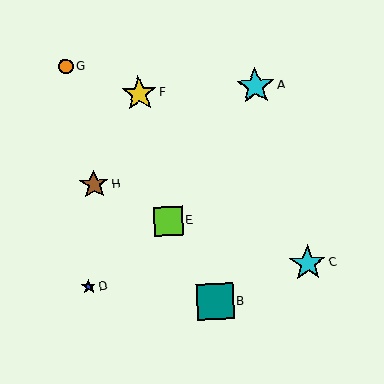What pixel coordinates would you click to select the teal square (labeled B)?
Click at (216, 302) to select the teal square B.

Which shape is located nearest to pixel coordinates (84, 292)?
The blue star (labeled D) at (88, 287) is nearest to that location.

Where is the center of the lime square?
The center of the lime square is at (168, 221).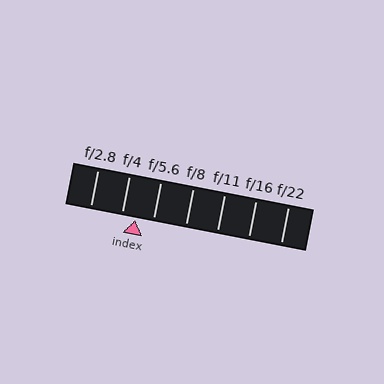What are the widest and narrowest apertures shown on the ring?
The widest aperture shown is f/2.8 and the narrowest is f/22.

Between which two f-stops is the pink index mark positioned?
The index mark is between f/4 and f/5.6.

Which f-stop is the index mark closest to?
The index mark is closest to f/4.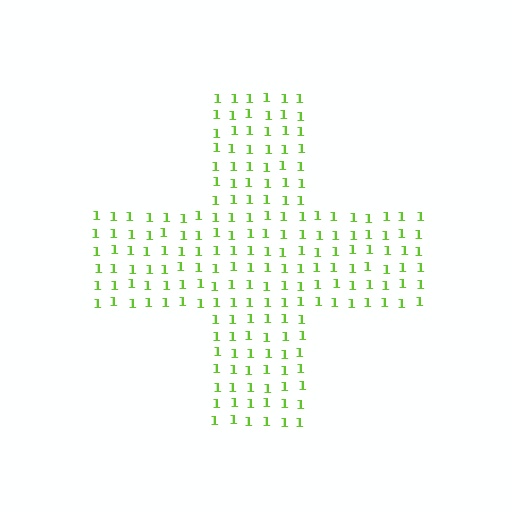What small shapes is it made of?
It is made of small digit 1's.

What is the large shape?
The large shape is a cross.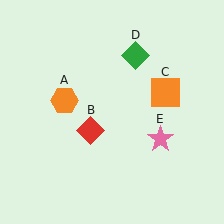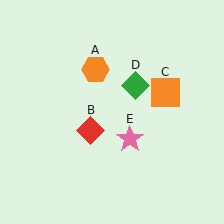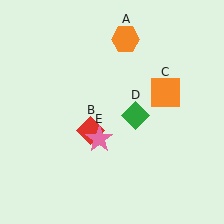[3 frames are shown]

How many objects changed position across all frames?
3 objects changed position: orange hexagon (object A), green diamond (object D), pink star (object E).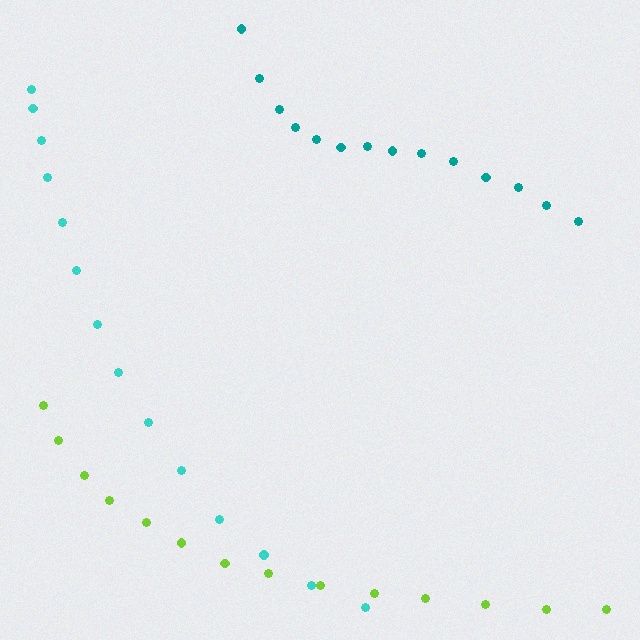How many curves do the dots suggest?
There are 3 distinct paths.